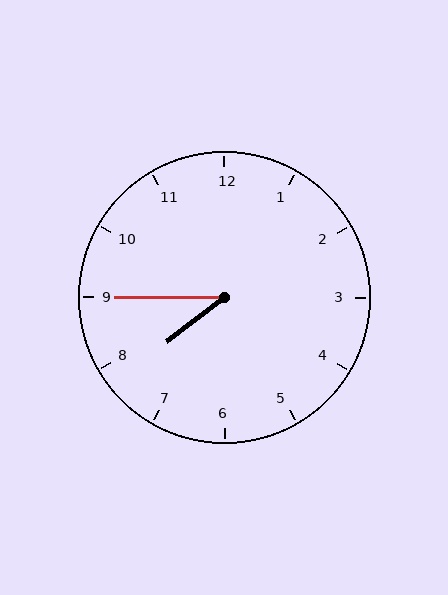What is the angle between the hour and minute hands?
Approximately 38 degrees.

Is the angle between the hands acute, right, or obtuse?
It is acute.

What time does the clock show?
7:45.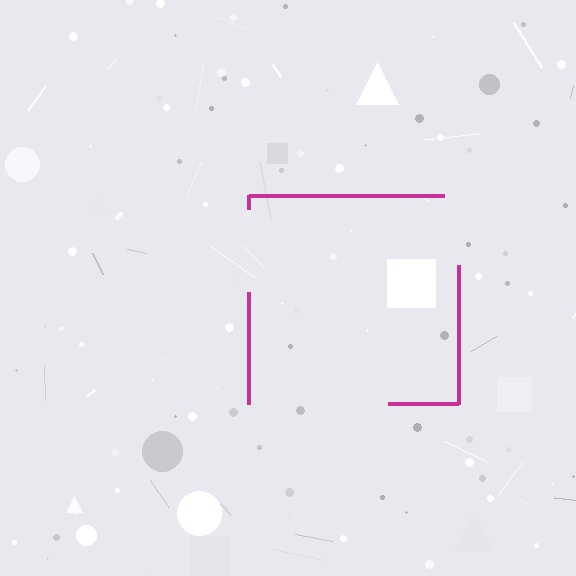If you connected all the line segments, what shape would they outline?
They would outline a square.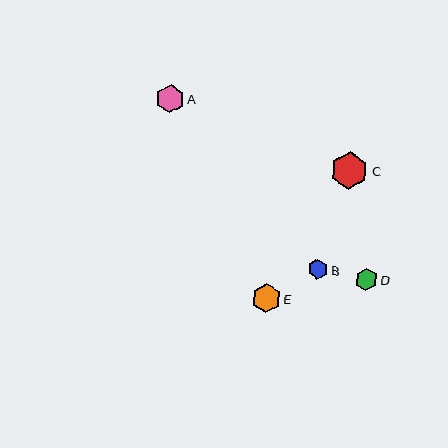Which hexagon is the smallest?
Hexagon B is the smallest with a size of approximately 20 pixels.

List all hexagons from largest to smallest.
From largest to smallest: C, E, A, D, B.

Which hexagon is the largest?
Hexagon C is the largest with a size of approximately 38 pixels.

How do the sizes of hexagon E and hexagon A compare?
Hexagon E and hexagon A are approximately the same size.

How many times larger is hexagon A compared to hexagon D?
Hexagon A is approximately 1.3 times the size of hexagon D.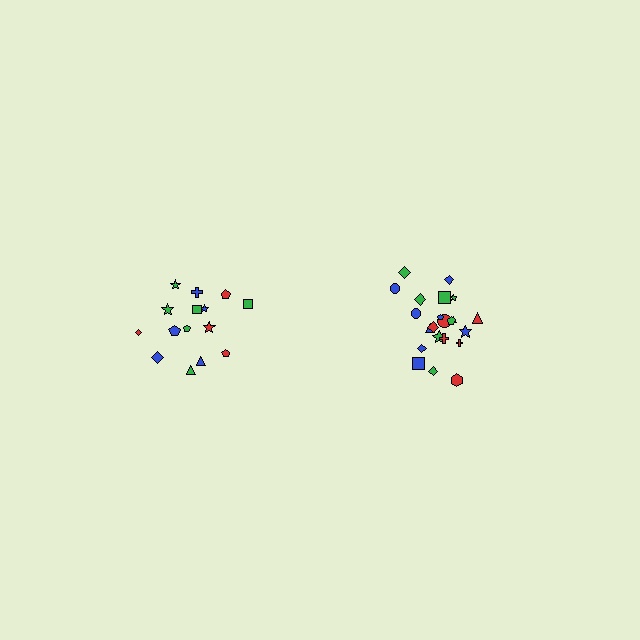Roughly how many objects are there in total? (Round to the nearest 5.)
Roughly 35 objects in total.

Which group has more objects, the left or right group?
The right group.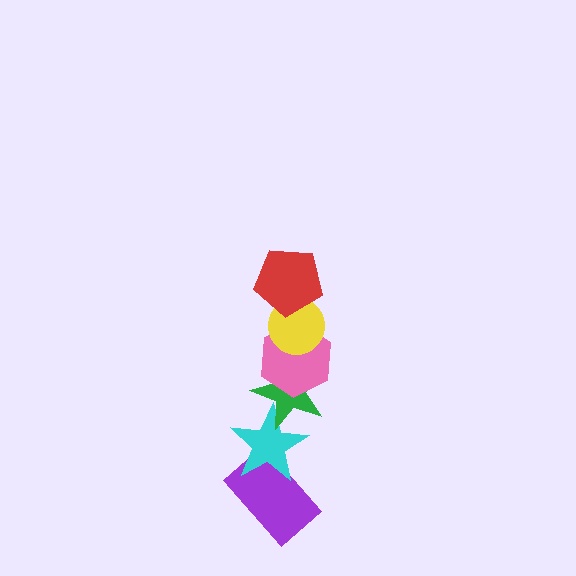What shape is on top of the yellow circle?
The red pentagon is on top of the yellow circle.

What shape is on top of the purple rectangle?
The cyan star is on top of the purple rectangle.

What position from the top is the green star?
The green star is 4th from the top.